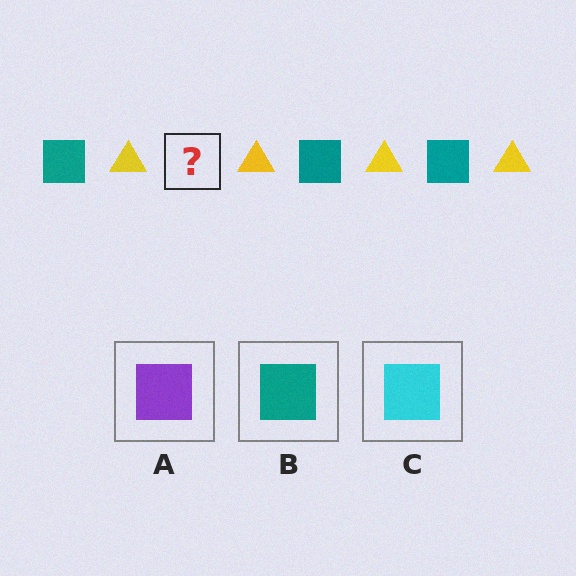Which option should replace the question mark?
Option B.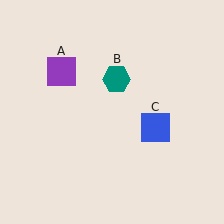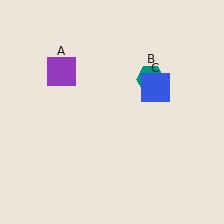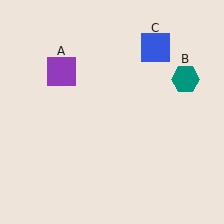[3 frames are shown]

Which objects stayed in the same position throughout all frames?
Purple square (object A) remained stationary.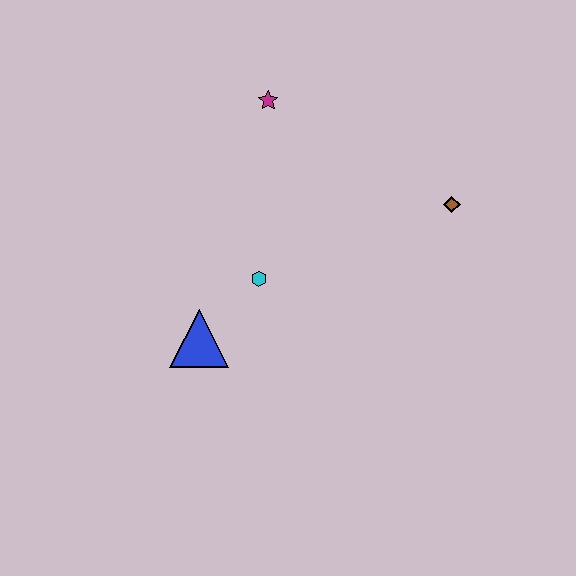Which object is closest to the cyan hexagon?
The blue triangle is closest to the cyan hexagon.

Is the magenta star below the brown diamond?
No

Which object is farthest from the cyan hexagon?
The brown diamond is farthest from the cyan hexagon.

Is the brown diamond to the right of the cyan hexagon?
Yes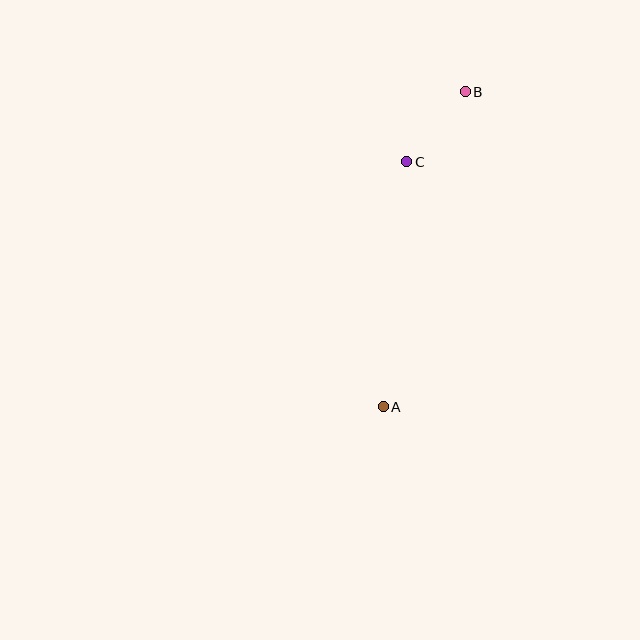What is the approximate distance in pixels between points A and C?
The distance between A and C is approximately 246 pixels.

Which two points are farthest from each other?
Points A and B are farthest from each other.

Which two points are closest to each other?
Points B and C are closest to each other.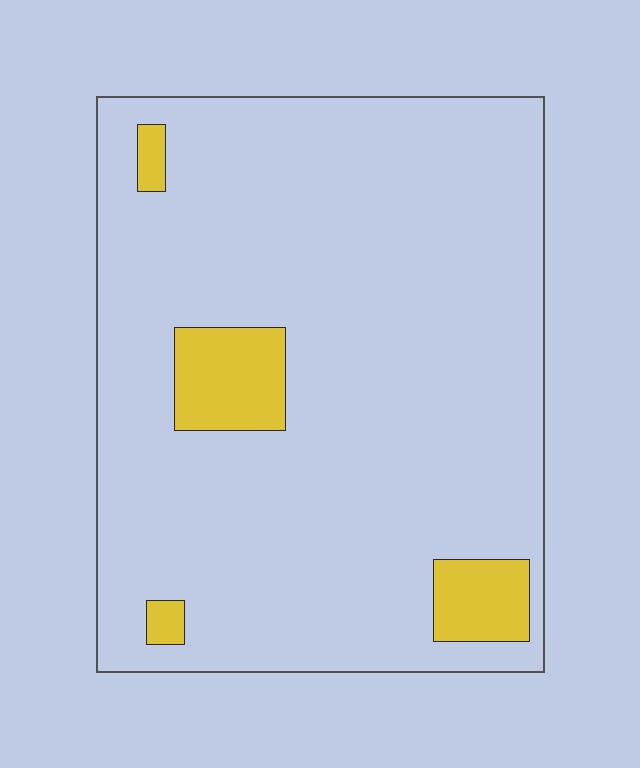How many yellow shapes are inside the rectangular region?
4.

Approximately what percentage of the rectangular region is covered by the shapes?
Approximately 10%.